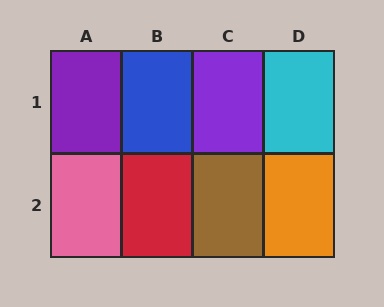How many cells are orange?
1 cell is orange.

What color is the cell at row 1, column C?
Purple.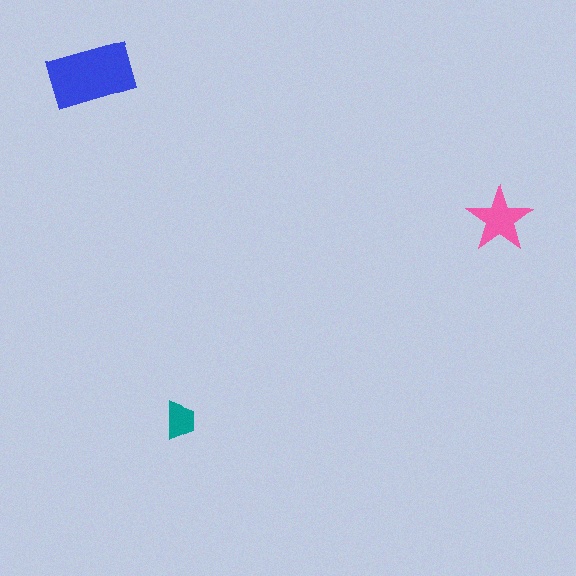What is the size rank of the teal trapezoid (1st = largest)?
3rd.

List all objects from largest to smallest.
The blue rectangle, the pink star, the teal trapezoid.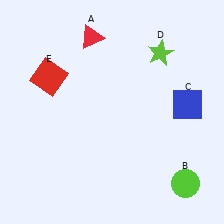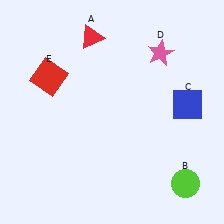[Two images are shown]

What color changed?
The star (D) changed from lime in Image 1 to pink in Image 2.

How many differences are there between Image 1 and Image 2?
There is 1 difference between the two images.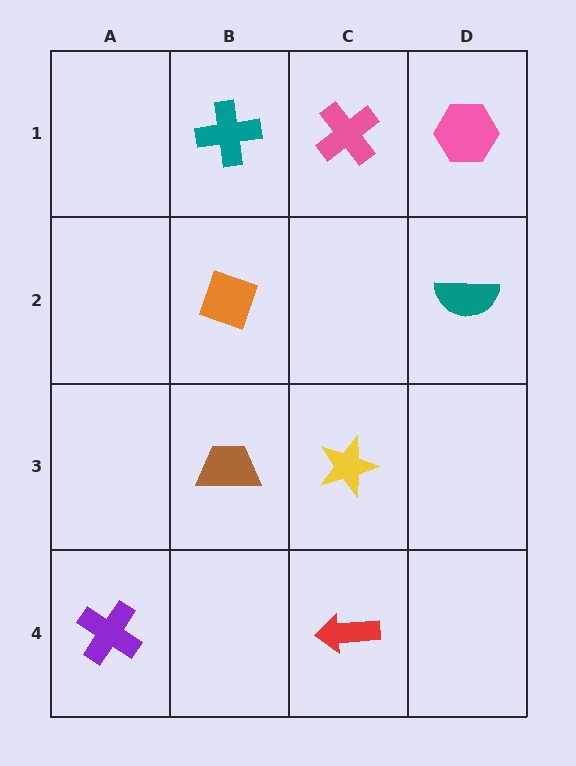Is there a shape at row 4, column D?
No, that cell is empty.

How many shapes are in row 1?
3 shapes.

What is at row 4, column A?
A purple cross.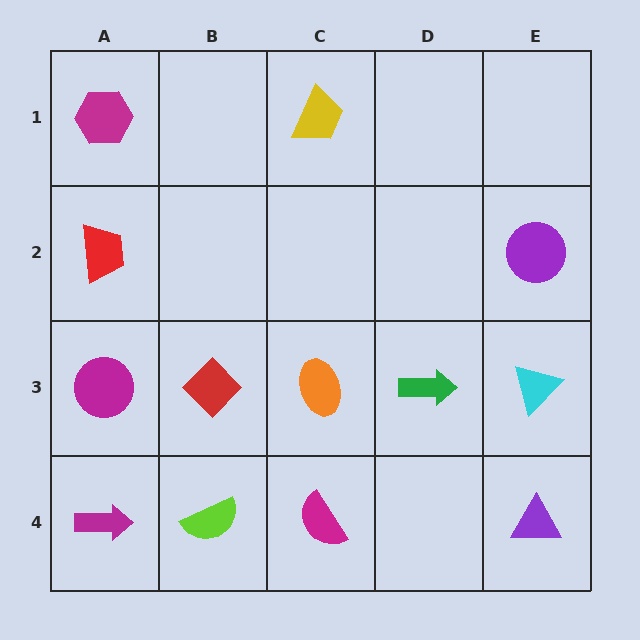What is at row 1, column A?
A magenta hexagon.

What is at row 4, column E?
A purple triangle.